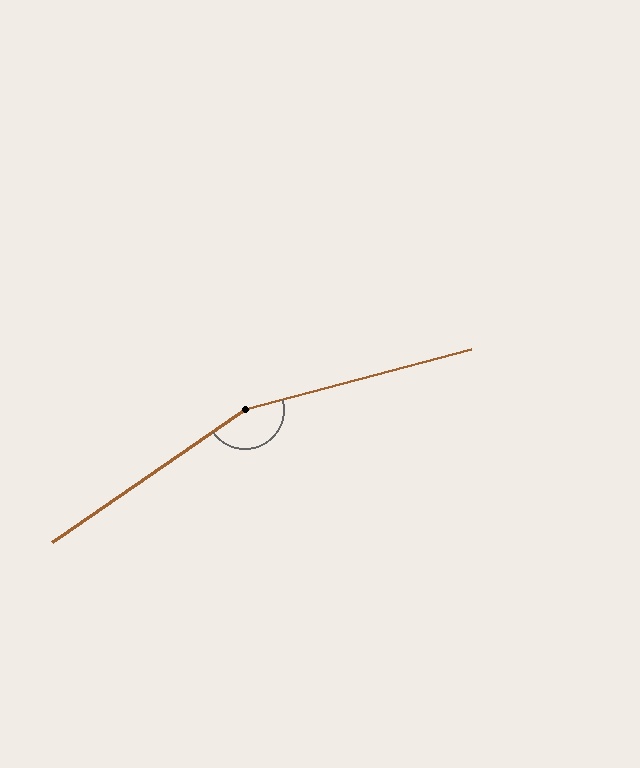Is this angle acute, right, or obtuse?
It is obtuse.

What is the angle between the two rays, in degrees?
Approximately 160 degrees.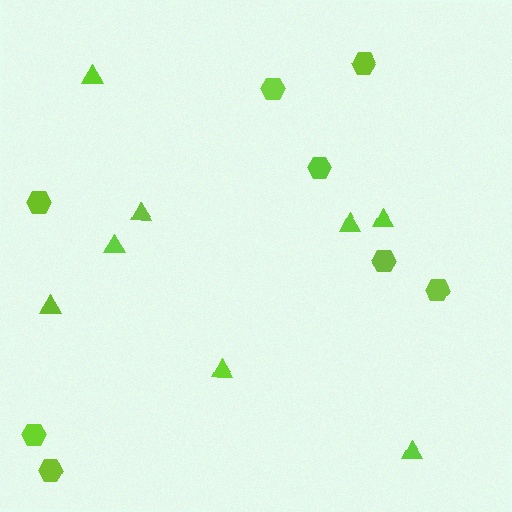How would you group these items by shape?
There are 2 groups: one group of hexagons (8) and one group of triangles (8).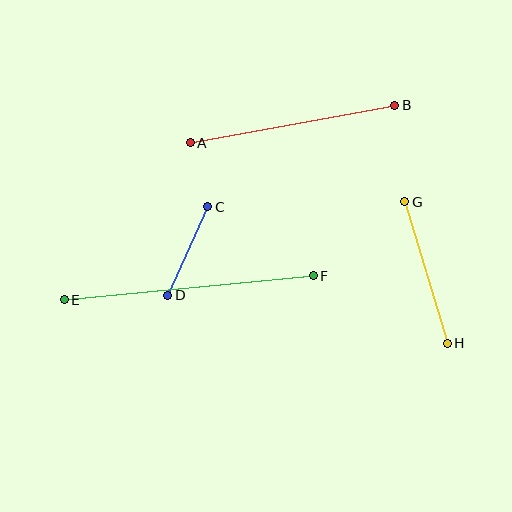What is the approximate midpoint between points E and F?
The midpoint is at approximately (189, 288) pixels.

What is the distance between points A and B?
The distance is approximately 208 pixels.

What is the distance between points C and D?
The distance is approximately 97 pixels.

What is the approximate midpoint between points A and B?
The midpoint is at approximately (292, 124) pixels.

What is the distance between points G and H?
The distance is approximately 148 pixels.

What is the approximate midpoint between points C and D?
The midpoint is at approximately (188, 251) pixels.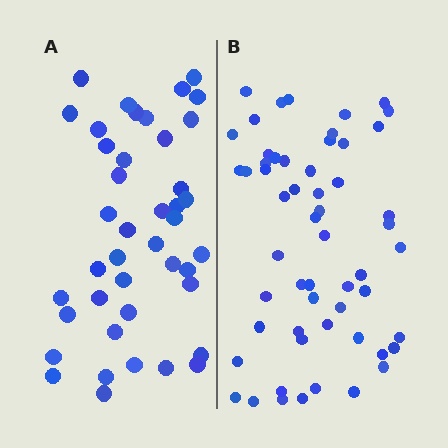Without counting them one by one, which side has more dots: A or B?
Region B (the right region) has more dots.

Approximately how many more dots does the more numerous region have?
Region B has approximately 15 more dots than region A.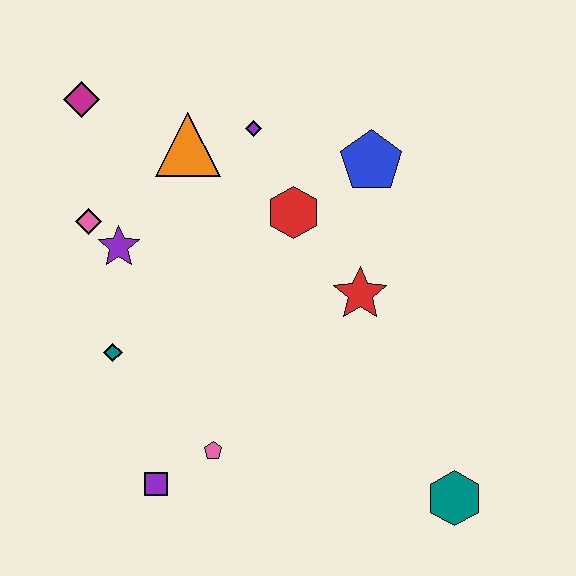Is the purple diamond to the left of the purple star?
No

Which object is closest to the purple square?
The pink pentagon is closest to the purple square.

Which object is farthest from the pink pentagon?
The magenta diamond is farthest from the pink pentagon.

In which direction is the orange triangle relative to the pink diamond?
The orange triangle is to the right of the pink diamond.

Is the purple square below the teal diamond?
Yes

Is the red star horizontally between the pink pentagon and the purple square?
No